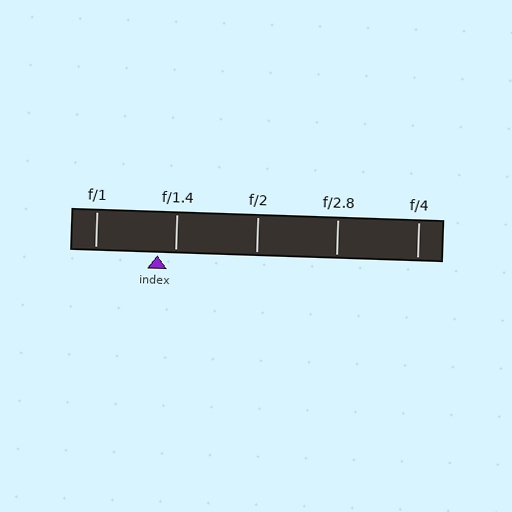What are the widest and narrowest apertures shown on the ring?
The widest aperture shown is f/1 and the narrowest is f/4.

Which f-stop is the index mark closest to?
The index mark is closest to f/1.4.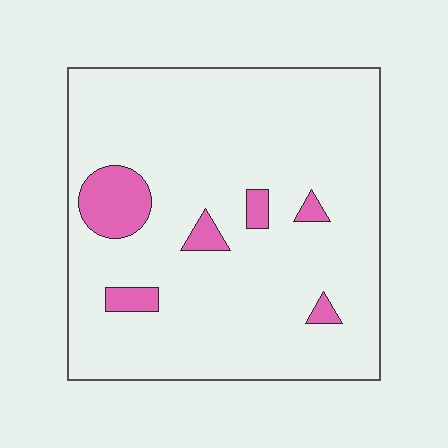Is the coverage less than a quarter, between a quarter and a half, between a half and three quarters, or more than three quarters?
Less than a quarter.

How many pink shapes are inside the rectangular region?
6.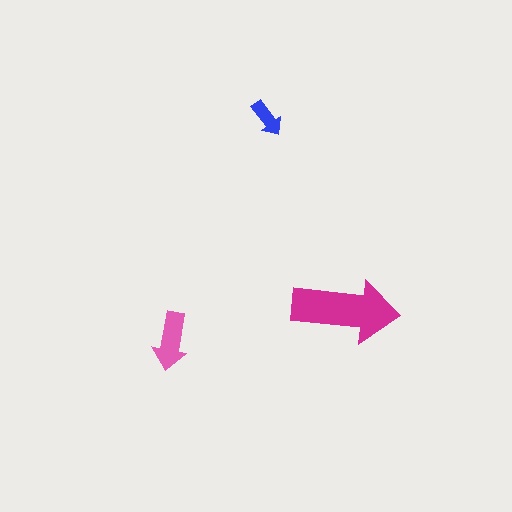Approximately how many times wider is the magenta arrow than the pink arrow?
About 2 times wider.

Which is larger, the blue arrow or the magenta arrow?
The magenta one.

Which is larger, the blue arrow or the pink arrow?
The pink one.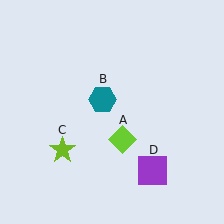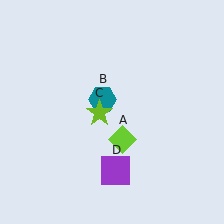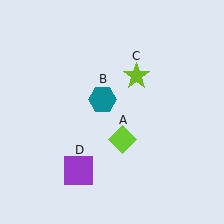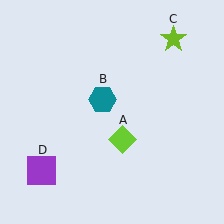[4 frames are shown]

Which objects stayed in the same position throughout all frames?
Lime diamond (object A) and teal hexagon (object B) remained stationary.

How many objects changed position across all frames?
2 objects changed position: lime star (object C), purple square (object D).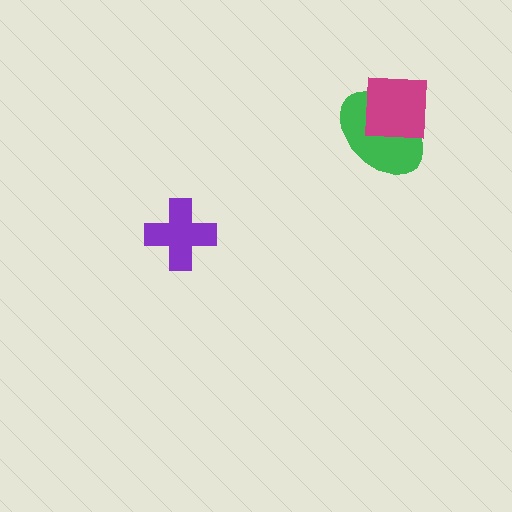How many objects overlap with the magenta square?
1 object overlaps with the magenta square.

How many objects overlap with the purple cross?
0 objects overlap with the purple cross.